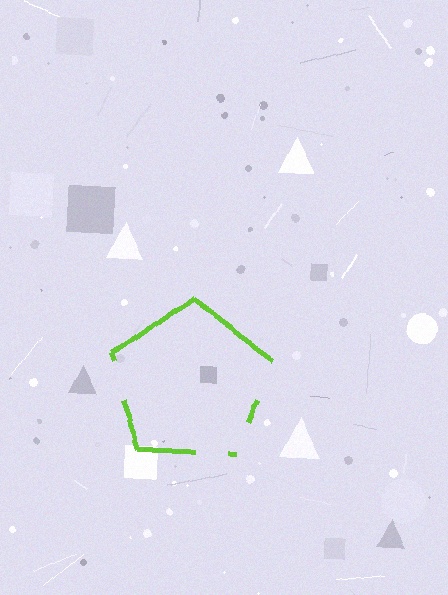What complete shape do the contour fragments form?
The contour fragments form a pentagon.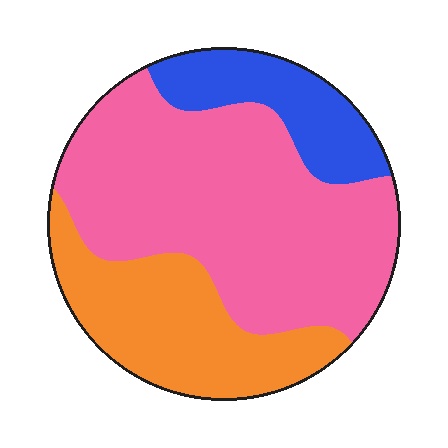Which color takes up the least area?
Blue, at roughly 15%.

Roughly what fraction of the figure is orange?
Orange covers roughly 25% of the figure.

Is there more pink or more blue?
Pink.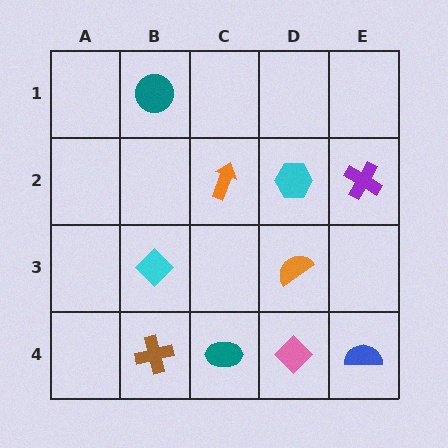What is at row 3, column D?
An orange semicircle.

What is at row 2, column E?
A purple cross.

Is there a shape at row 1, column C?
No, that cell is empty.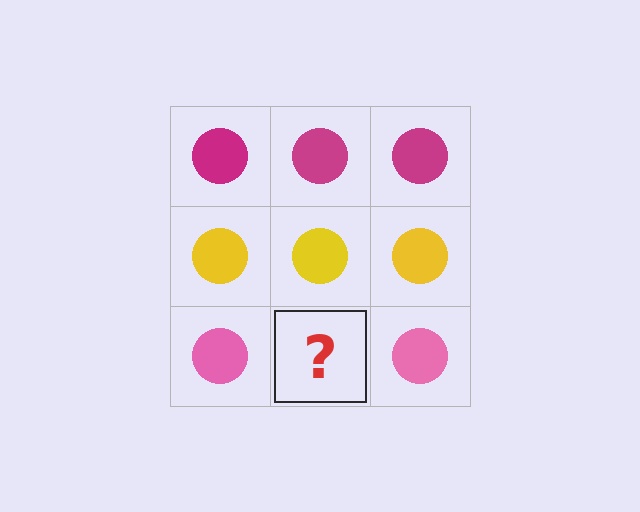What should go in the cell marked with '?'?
The missing cell should contain a pink circle.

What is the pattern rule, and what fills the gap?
The rule is that each row has a consistent color. The gap should be filled with a pink circle.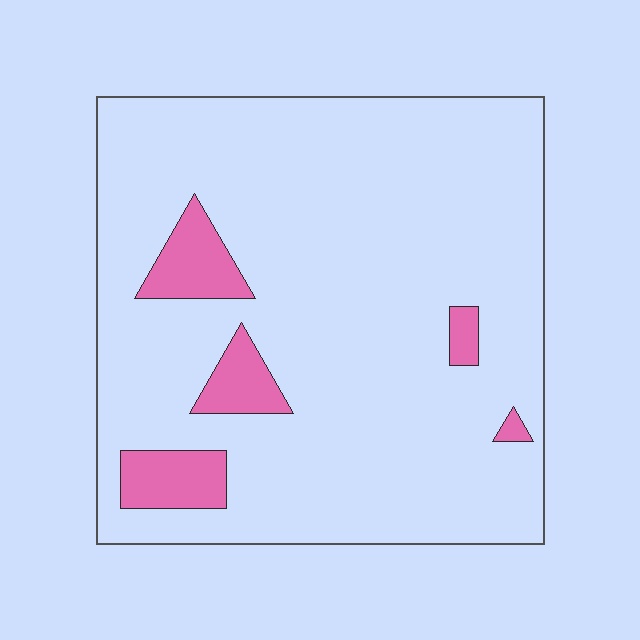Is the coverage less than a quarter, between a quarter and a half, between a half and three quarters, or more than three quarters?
Less than a quarter.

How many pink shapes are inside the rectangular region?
5.